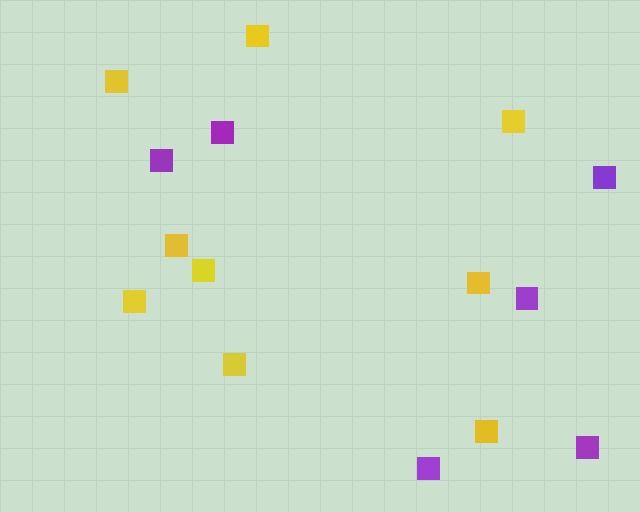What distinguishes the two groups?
There are 2 groups: one group of yellow squares (9) and one group of purple squares (6).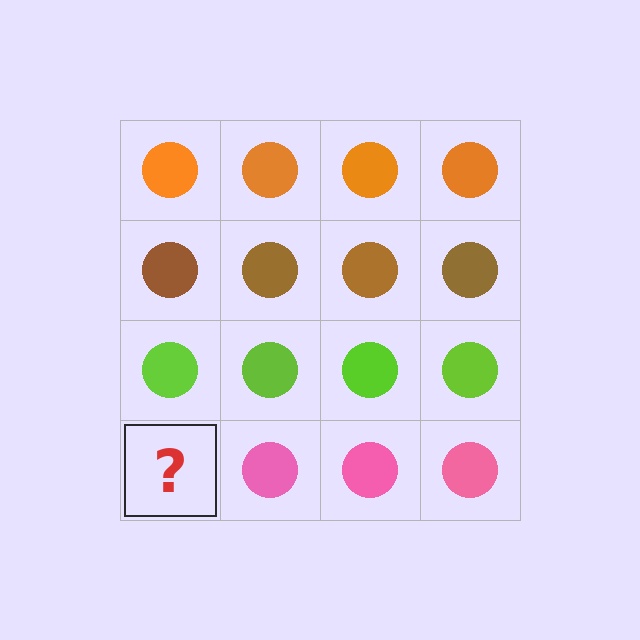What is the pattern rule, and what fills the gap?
The rule is that each row has a consistent color. The gap should be filled with a pink circle.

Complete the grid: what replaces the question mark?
The question mark should be replaced with a pink circle.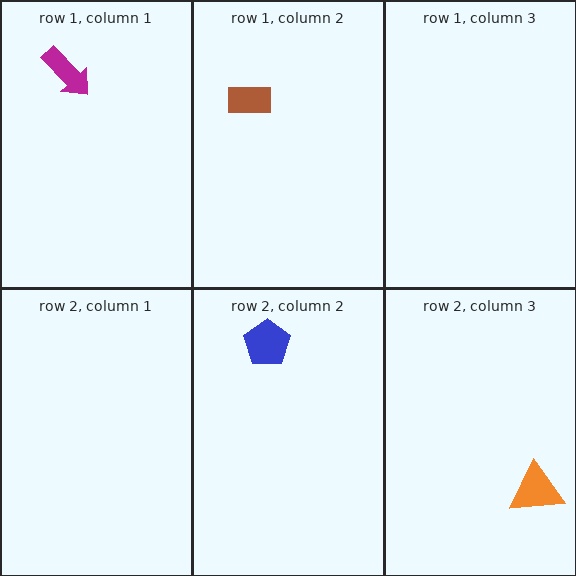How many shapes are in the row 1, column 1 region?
1.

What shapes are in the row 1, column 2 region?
The brown rectangle.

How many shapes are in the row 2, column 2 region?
1.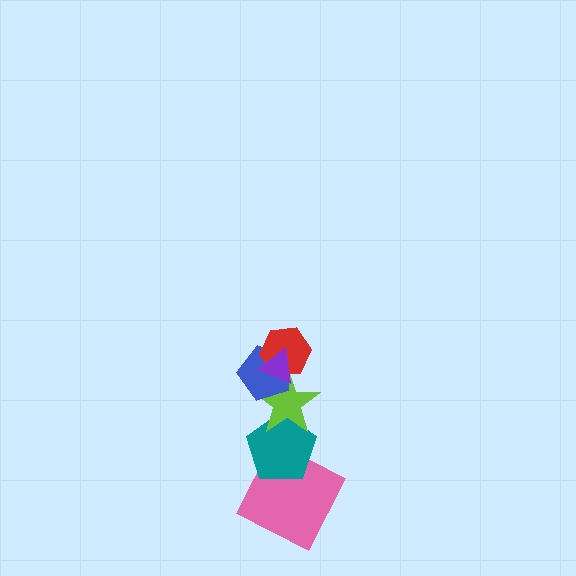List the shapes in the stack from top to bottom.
From top to bottom: the purple triangle, the red hexagon, the blue pentagon, the lime star, the teal pentagon, the pink square.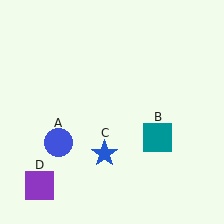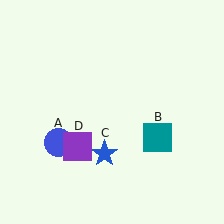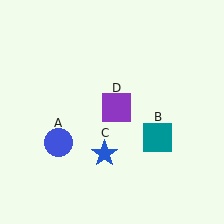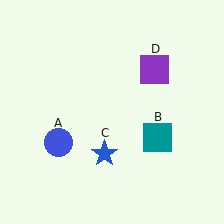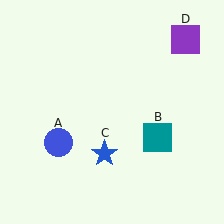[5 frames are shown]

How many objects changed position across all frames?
1 object changed position: purple square (object D).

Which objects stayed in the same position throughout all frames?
Blue circle (object A) and teal square (object B) and blue star (object C) remained stationary.